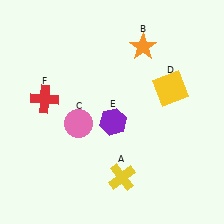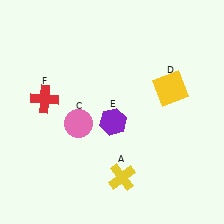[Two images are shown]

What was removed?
The orange star (B) was removed in Image 2.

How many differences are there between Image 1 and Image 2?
There is 1 difference between the two images.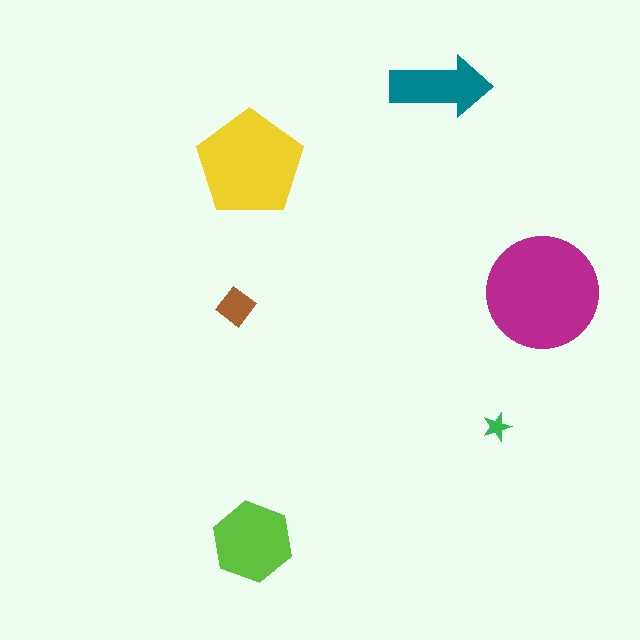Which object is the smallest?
The green star.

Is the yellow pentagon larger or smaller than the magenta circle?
Smaller.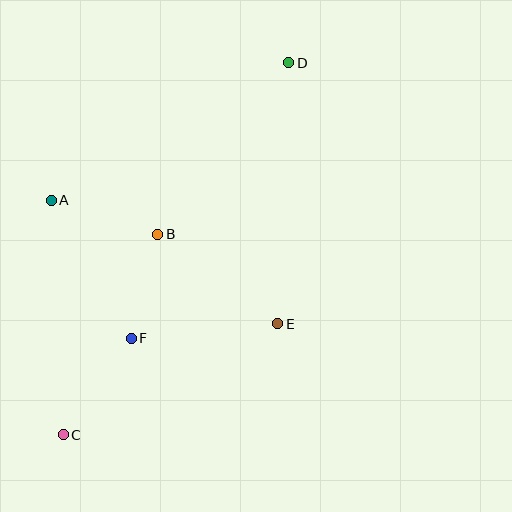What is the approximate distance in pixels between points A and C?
The distance between A and C is approximately 235 pixels.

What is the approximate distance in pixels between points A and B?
The distance between A and B is approximately 112 pixels.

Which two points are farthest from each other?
Points C and D are farthest from each other.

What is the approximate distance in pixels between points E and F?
The distance between E and F is approximately 147 pixels.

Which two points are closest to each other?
Points B and F are closest to each other.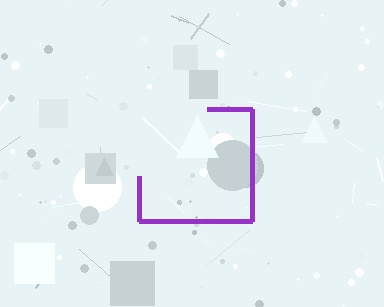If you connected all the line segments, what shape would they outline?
They would outline a square.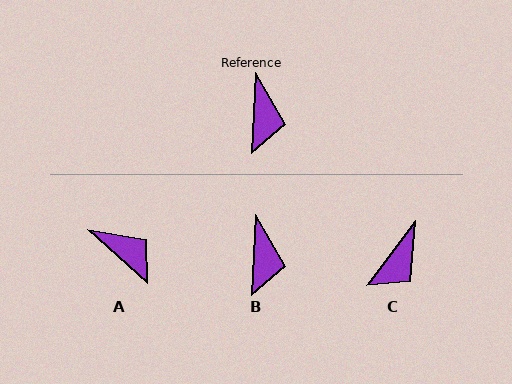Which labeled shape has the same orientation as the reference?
B.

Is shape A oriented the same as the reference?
No, it is off by about 50 degrees.